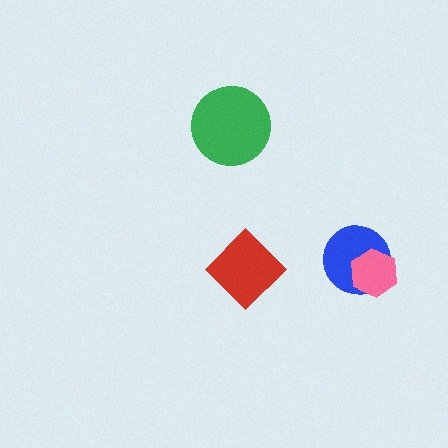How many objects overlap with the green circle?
0 objects overlap with the green circle.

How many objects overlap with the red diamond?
0 objects overlap with the red diamond.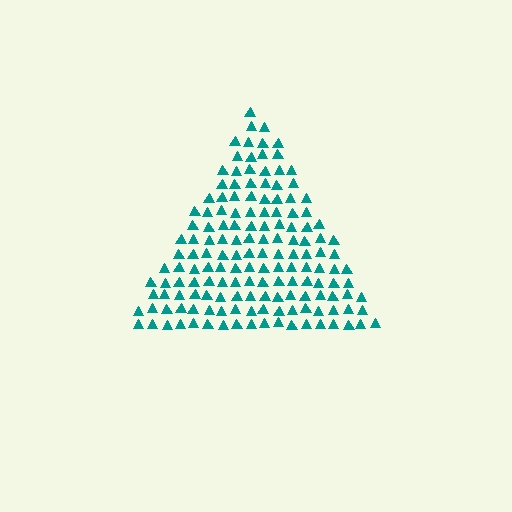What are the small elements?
The small elements are triangles.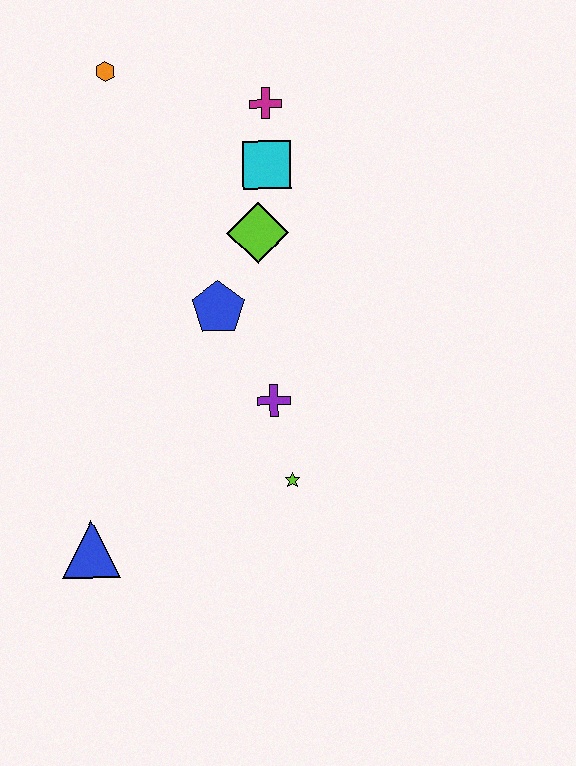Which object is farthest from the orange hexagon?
The blue triangle is farthest from the orange hexagon.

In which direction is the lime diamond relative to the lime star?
The lime diamond is above the lime star.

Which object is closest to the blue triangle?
The lime star is closest to the blue triangle.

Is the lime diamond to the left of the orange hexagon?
No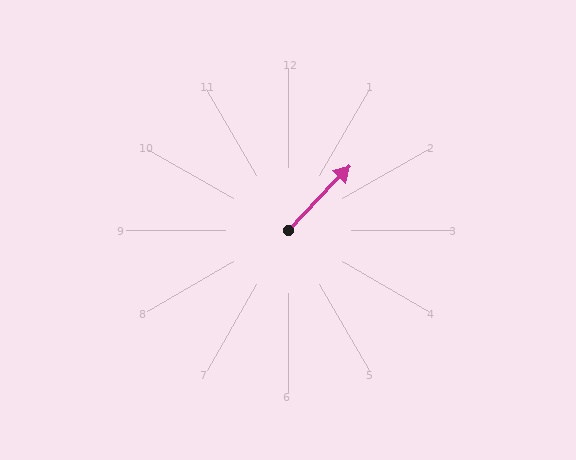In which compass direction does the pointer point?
Northeast.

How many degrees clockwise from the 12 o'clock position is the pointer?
Approximately 44 degrees.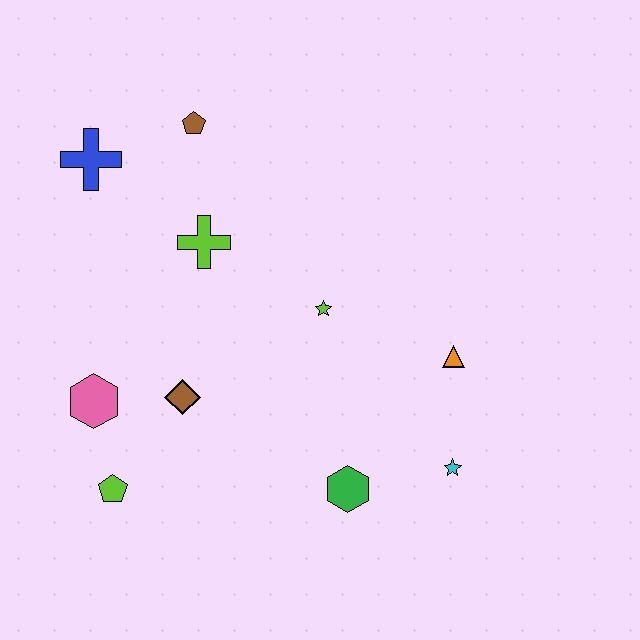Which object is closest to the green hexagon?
The cyan star is closest to the green hexagon.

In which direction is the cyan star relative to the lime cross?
The cyan star is to the right of the lime cross.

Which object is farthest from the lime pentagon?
The brown pentagon is farthest from the lime pentagon.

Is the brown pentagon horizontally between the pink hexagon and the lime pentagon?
No